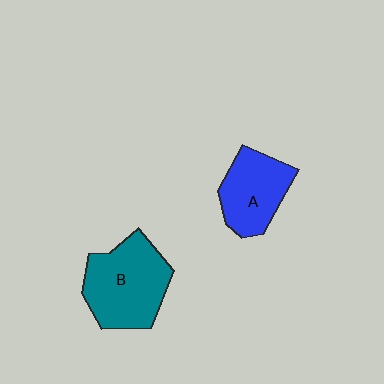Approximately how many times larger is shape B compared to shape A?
Approximately 1.4 times.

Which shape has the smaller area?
Shape A (blue).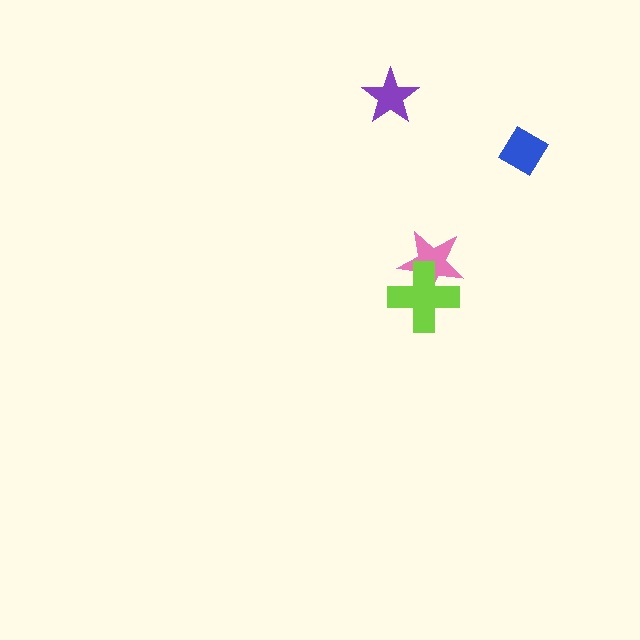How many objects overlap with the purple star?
0 objects overlap with the purple star.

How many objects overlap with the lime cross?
1 object overlaps with the lime cross.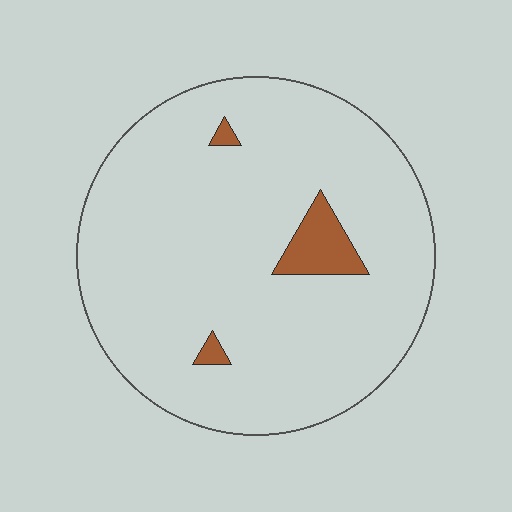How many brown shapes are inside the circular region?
3.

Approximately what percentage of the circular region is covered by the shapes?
Approximately 5%.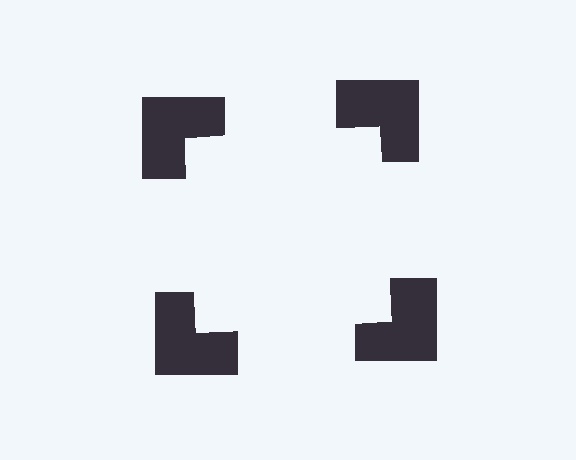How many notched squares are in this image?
There are 4 — one at each vertex of the illusory square.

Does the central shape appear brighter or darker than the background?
It typically appears slightly brighter than the background, even though no actual brightness change is drawn.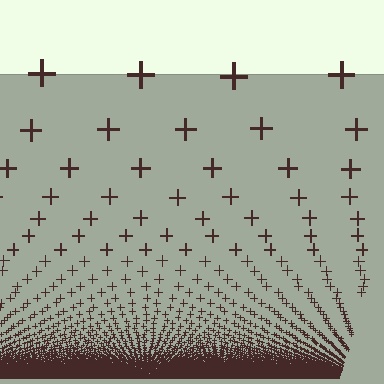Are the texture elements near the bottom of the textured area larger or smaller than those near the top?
Smaller. The gradient is inverted — elements near the bottom are smaller and denser.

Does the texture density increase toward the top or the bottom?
Density increases toward the bottom.